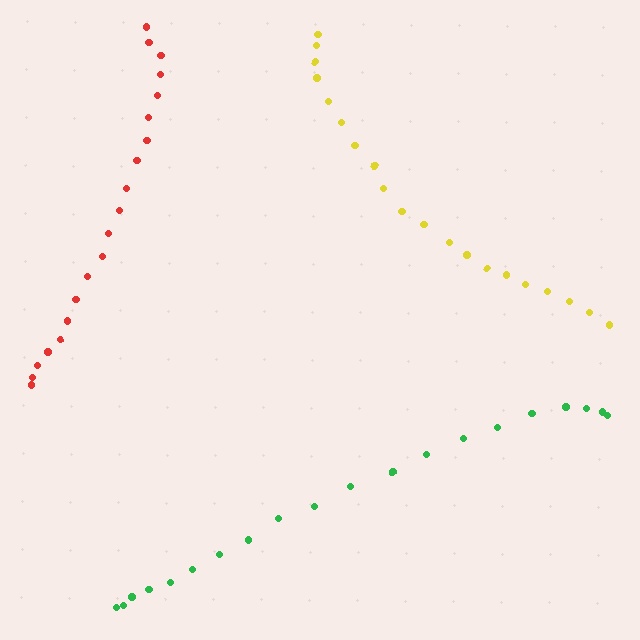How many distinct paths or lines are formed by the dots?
There are 3 distinct paths.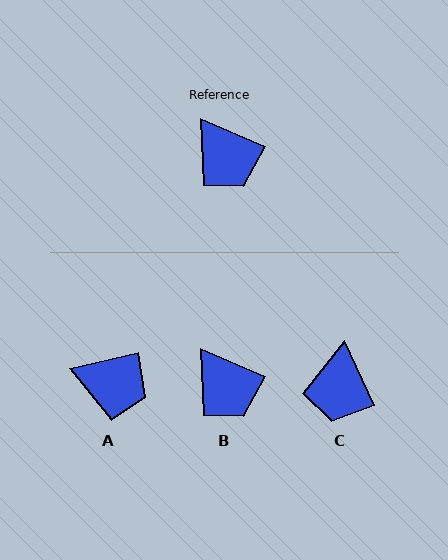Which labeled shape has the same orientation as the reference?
B.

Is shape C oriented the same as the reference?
No, it is off by about 41 degrees.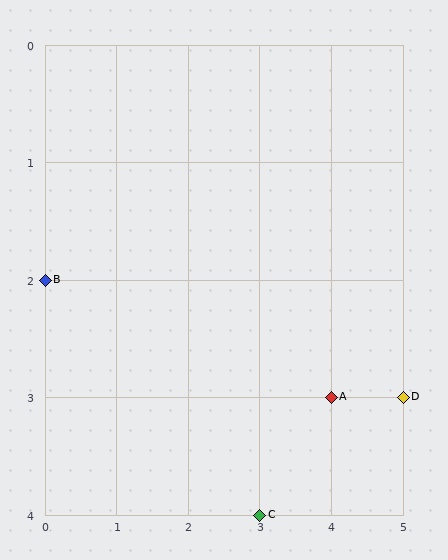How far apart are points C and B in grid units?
Points C and B are 3 columns and 2 rows apart (about 3.6 grid units diagonally).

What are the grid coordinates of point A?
Point A is at grid coordinates (4, 3).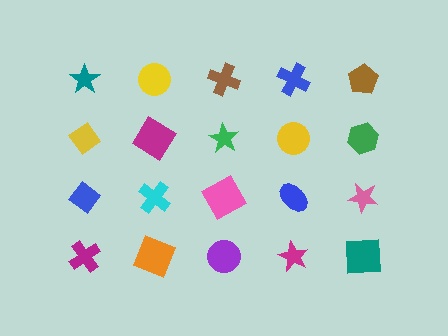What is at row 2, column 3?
A green star.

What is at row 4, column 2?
An orange square.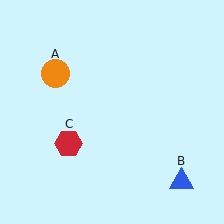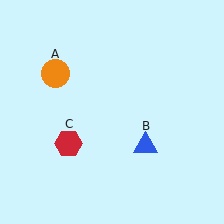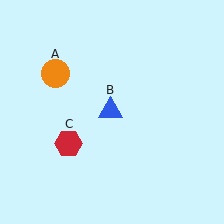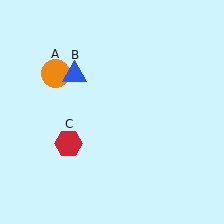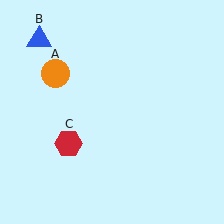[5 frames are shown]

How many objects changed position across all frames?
1 object changed position: blue triangle (object B).